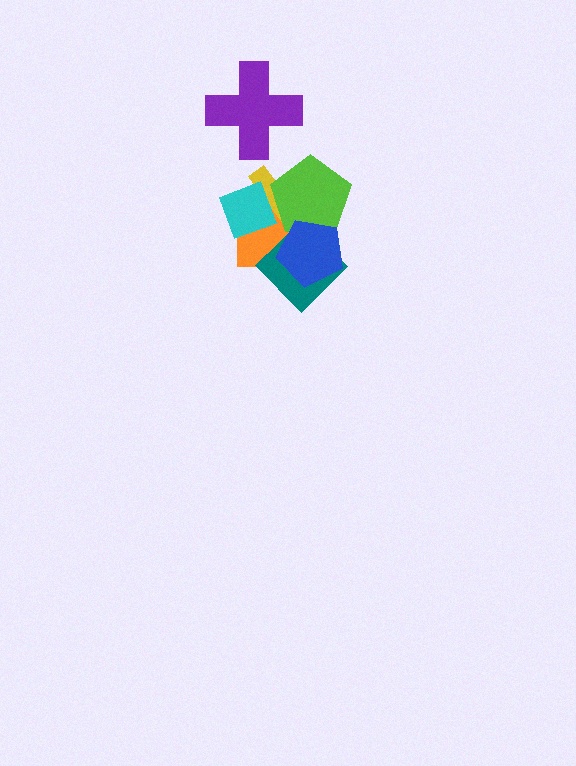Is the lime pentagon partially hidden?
Yes, it is partially covered by another shape.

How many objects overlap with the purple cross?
0 objects overlap with the purple cross.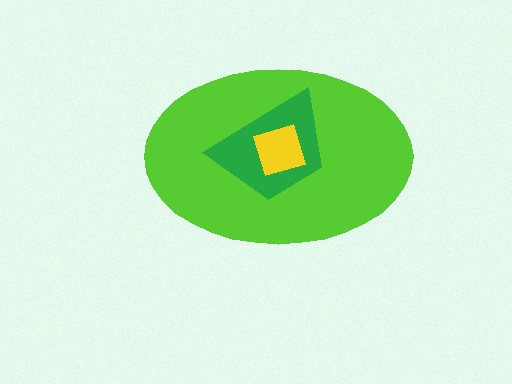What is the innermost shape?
The yellow square.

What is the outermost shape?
The lime ellipse.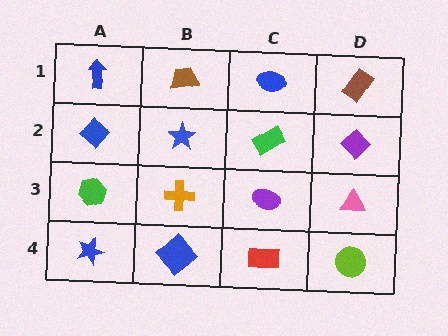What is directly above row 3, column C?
A green rectangle.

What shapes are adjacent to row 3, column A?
A blue diamond (row 2, column A), a blue star (row 4, column A), an orange cross (row 3, column B).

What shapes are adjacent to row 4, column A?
A green hexagon (row 3, column A), a blue diamond (row 4, column B).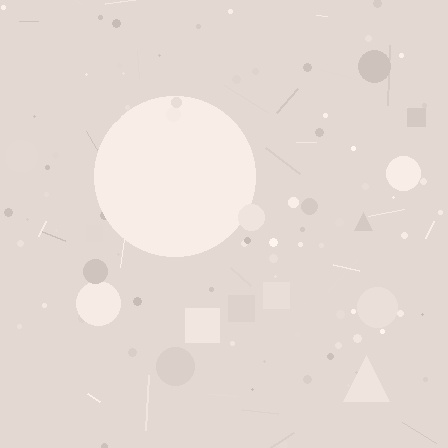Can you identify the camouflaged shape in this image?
The camouflaged shape is a circle.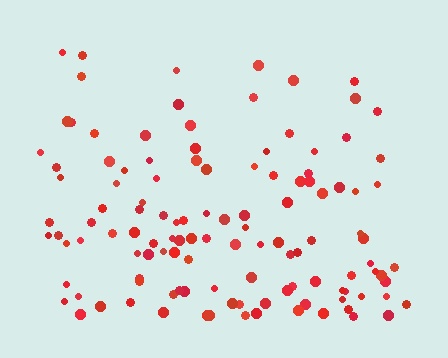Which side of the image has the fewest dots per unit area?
The top.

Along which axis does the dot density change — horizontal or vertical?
Vertical.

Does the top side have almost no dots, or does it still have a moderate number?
Still a moderate number, just noticeably fewer than the bottom.